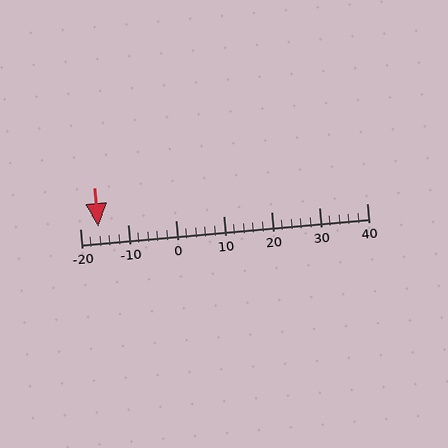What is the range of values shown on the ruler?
The ruler shows values from -20 to 40.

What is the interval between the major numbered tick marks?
The major tick marks are spaced 10 units apart.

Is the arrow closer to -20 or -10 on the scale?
The arrow is closer to -20.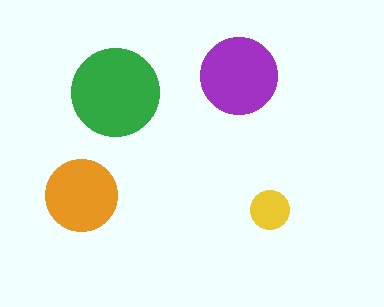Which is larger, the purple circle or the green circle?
The green one.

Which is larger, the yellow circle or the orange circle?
The orange one.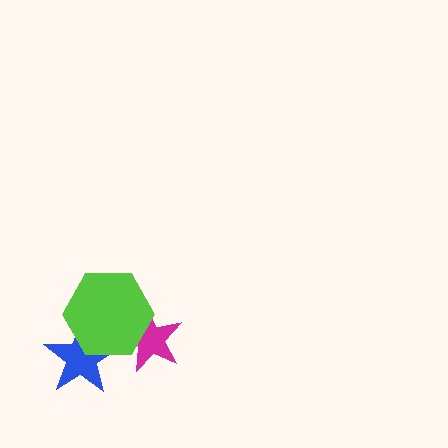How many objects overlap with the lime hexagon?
2 objects overlap with the lime hexagon.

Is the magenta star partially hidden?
Yes, it is partially covered by another shape.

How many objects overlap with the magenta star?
1 object overlaps with the magenta star.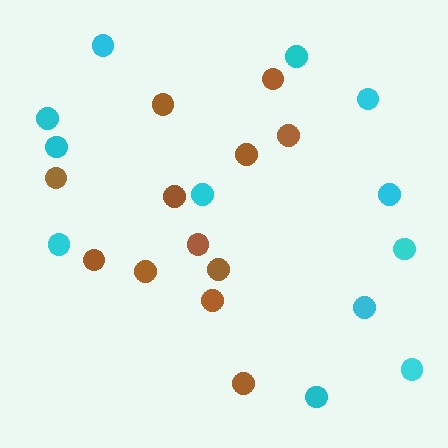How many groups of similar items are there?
There are 2 groups: one group of brown circles (12) and one group of cyan circles (12).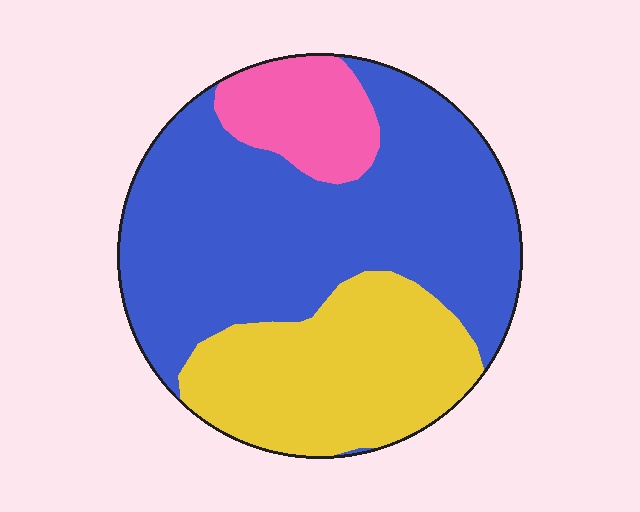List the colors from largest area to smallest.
From largest to smallest: blue, yellow, pink.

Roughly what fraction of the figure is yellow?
Yellow takes up about one third (1/3) of the figure.